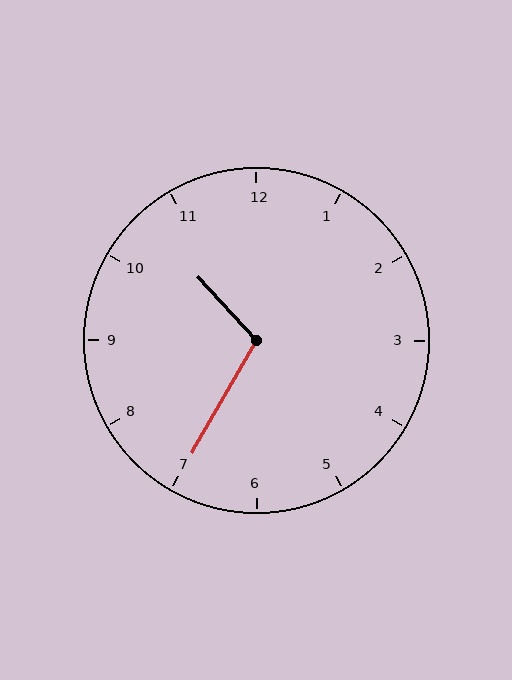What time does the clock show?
10:35.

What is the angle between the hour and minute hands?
Approximately 108 degrees.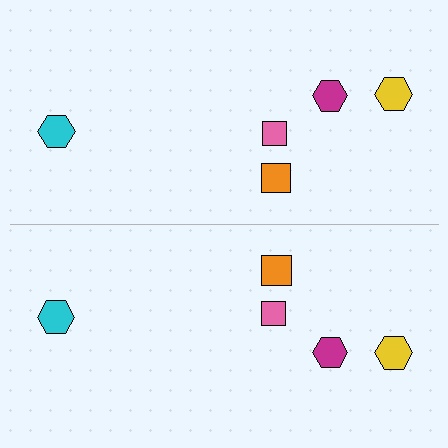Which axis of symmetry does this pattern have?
The pattern has a horizontal axis of symmetry running through the center of the image.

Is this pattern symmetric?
Yes, this pattern has bilateral (reflection) symmetry.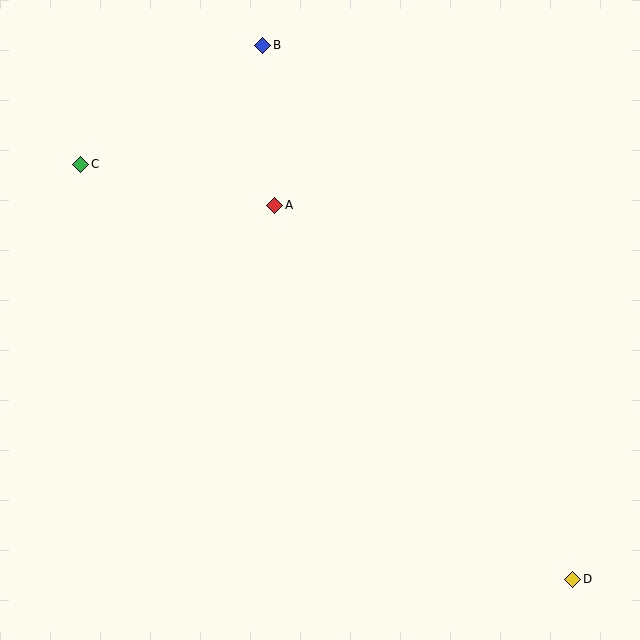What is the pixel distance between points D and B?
The distance between D and B is 618 pixels.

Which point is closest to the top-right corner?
Point B is closest to the top-right corner.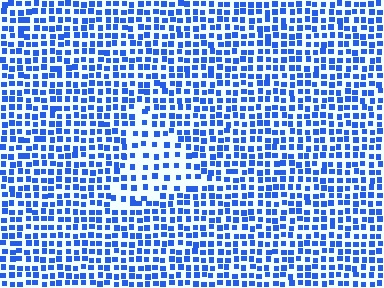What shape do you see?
I see a triangle.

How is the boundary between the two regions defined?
The boundary is defined by a change in element density (approximately 1.8x ratio). All elements are the same color, size, and shape.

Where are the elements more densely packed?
The elements are more densely packed outside the triangle boundary.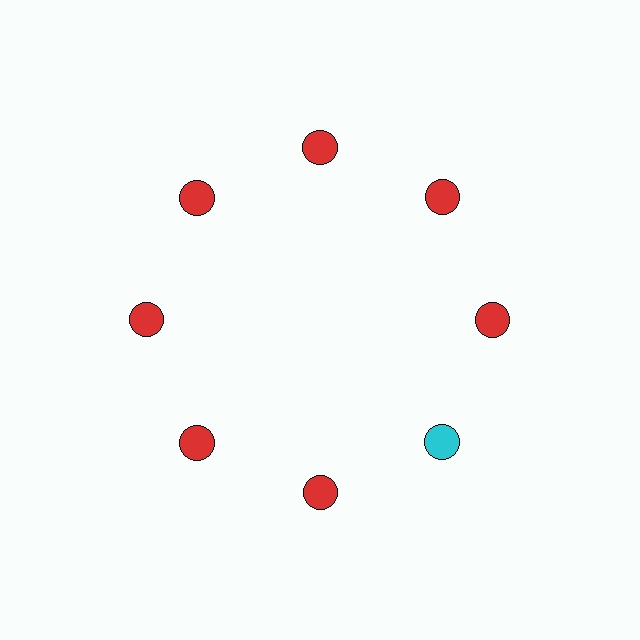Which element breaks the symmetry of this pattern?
The cyan circle at roughly the 4 o'clock position breaks the symmetry. All other shapes are red circles.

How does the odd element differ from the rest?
It has a different color: cyan instead of red.